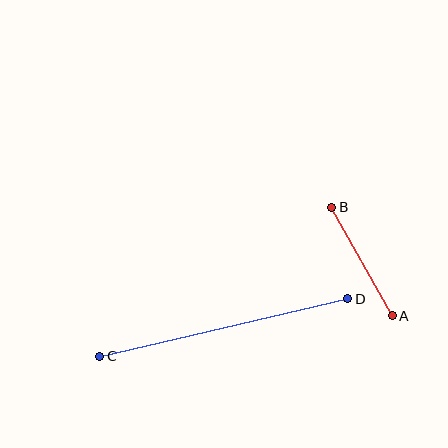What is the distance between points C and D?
The distance is approximately 255 pixels.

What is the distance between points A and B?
The distance is approximately 125 pixels.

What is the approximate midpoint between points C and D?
The midpoint is at approximately (224, 328) pixels.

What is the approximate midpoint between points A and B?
The midpoint is at approximately (362, 261) pixels.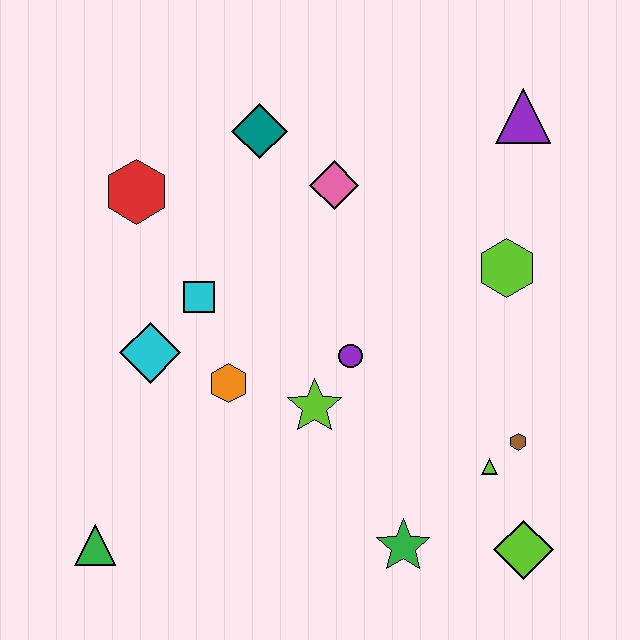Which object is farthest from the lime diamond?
The red hexagon is farthest from the lime diamond.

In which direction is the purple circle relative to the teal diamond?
The purple circle is below the teal diamond.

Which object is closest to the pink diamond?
The teal diamond is closest to the pink diamond.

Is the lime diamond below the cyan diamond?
Yes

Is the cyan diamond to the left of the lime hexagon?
Yes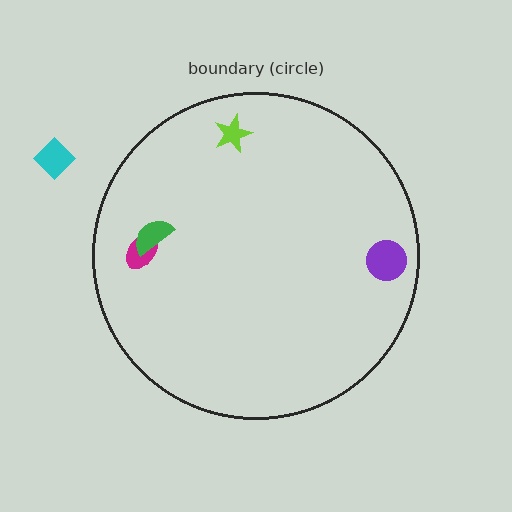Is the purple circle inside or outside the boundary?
Inside.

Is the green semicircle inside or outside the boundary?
Inside.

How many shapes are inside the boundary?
4 inside, 1 outside.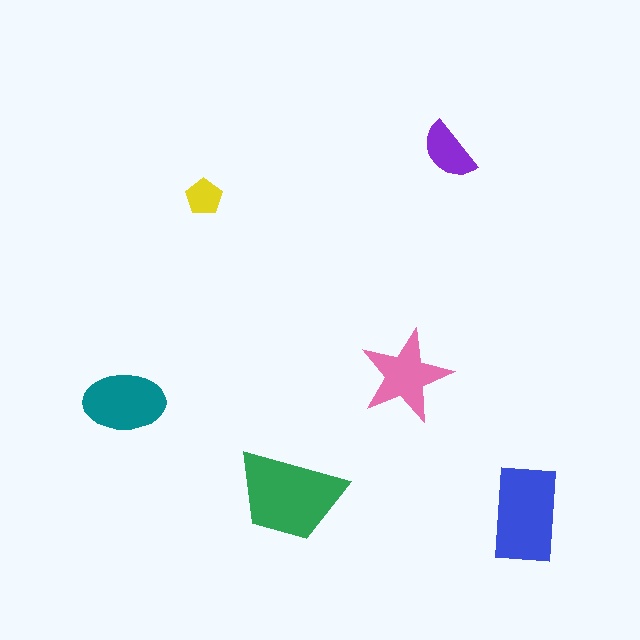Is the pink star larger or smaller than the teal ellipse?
Smaller.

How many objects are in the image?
There are 6 objects in the image.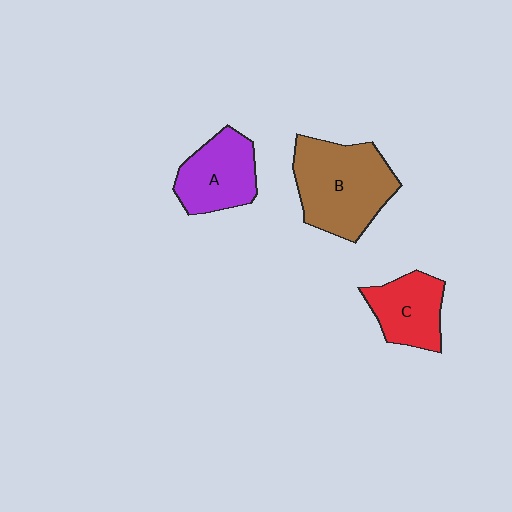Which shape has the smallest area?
Shape C (red).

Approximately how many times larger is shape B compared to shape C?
Approximately 1.7 times.